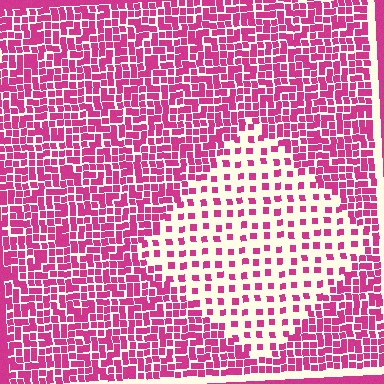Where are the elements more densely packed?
The elements are more densely packed outside the diamond boundary.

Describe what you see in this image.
The image contains small magenta elements arranged at two different densities. A diamond-shaped region is visible where the elements are less densely packed than the surrounding area.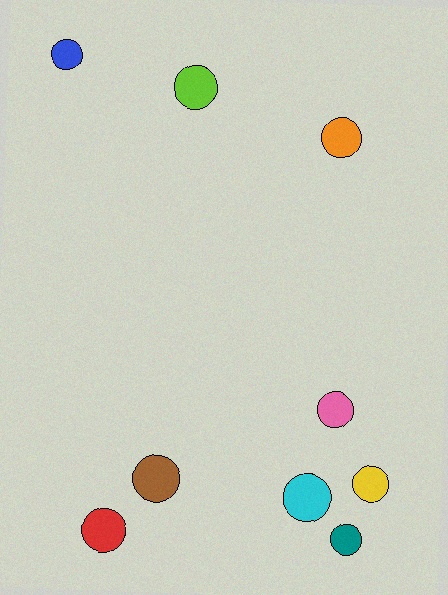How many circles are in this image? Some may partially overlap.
There are 9 circles.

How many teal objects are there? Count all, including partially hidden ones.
There is 1 teal object.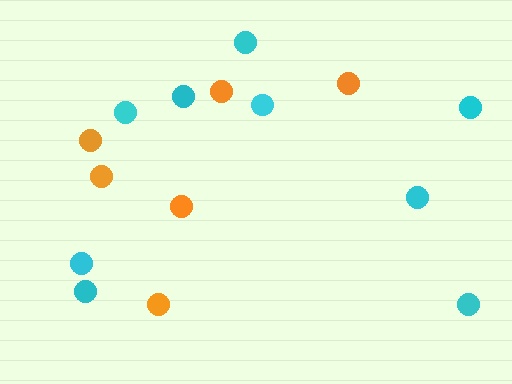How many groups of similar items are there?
There are 2 groups: one group of orange circles (6) and one group of cyan circles (9).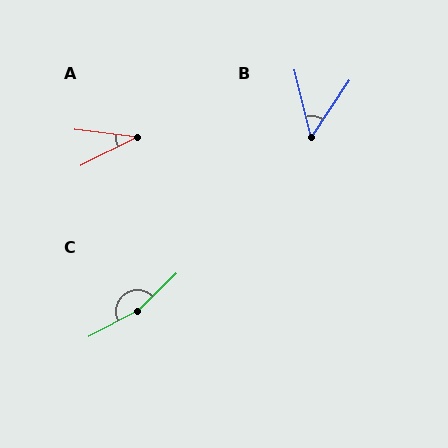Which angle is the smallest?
A, at approximately 33 degrees.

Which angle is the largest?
C, at approximately 163 degrees.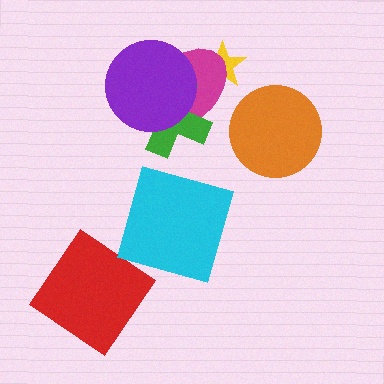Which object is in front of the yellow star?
The magenta ellipse is in front of the yellow star.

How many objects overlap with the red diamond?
0 objects overlap with the red diamond.